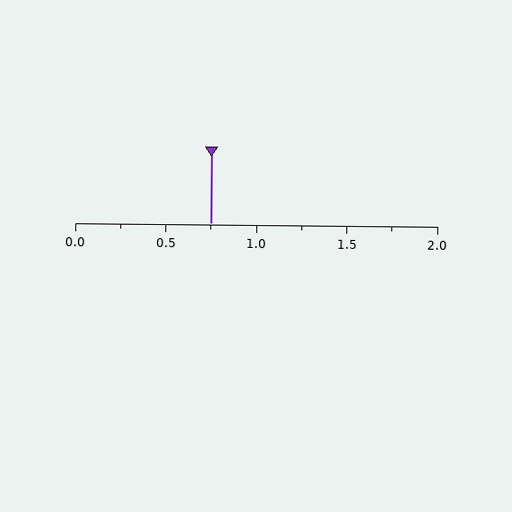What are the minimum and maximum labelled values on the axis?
The axis runs from 0.0 to 2.0.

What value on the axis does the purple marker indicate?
The marker indicates approximately 0.75.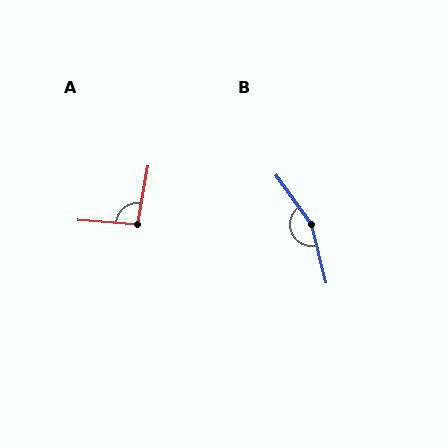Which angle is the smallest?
A, at approximately 96 degrees.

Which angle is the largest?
B, at approximately 159 degrees.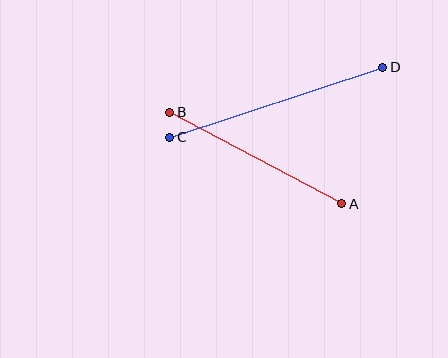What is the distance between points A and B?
The distance is approximately 195 pixels.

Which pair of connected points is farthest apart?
Points C and D are farthest apart.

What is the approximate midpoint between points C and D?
The midpoint is at approximately (276, 102) pixels.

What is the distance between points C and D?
The distance is approximately 224 pixels.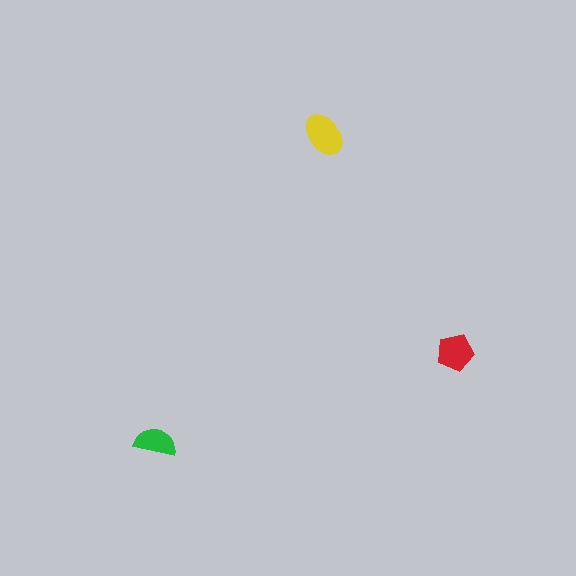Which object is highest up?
The yellow ellipse is topmost.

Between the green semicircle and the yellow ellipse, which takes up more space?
The yellow ellipse.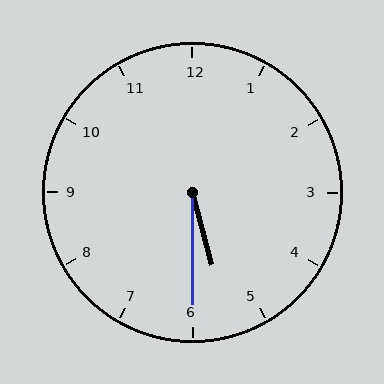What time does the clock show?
5:30.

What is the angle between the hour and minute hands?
Approximately 15 degrees.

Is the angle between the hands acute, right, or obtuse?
It is acute.